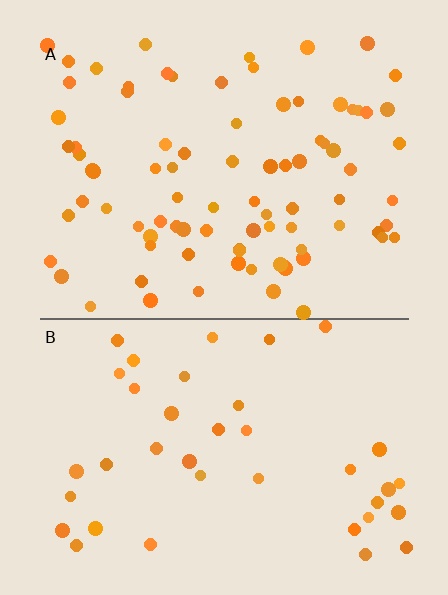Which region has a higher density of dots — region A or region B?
A (the top).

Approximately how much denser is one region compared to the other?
Approximately 2.2× — region A over region B.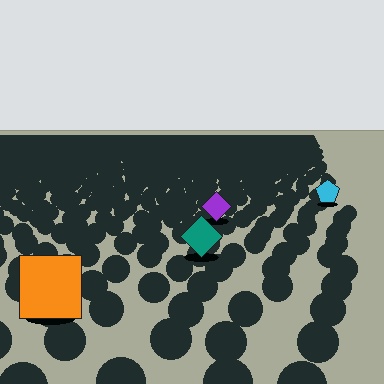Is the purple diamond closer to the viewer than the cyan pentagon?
Yes. The purple diamond is closer — you can tell from the texture gradient: the ground texture is coarser near it.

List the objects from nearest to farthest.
From nearest to farthest: the orange square, the teal diamond, the purple diamond, the cyan pentagon.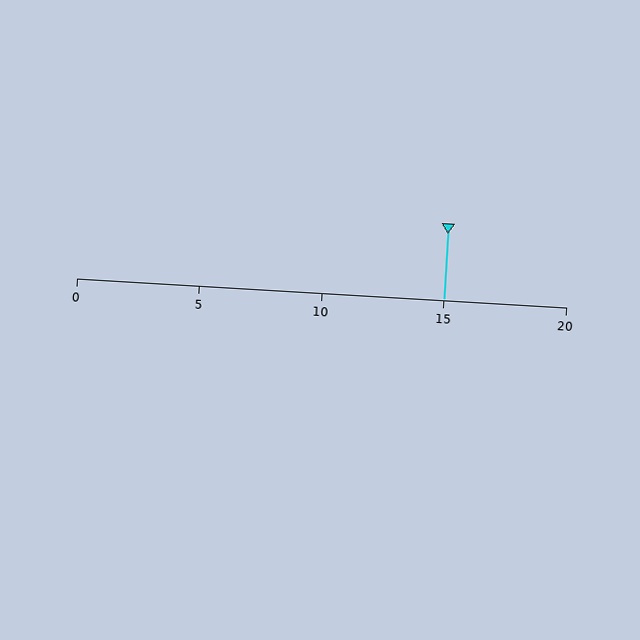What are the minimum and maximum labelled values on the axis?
The axis runs from 0 to 20.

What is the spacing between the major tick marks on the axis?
The major ticks are spaced 5 apart.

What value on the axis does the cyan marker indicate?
The marker indicates approximately 15.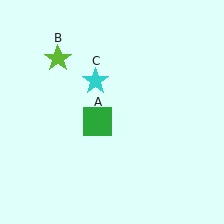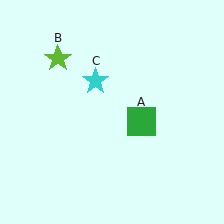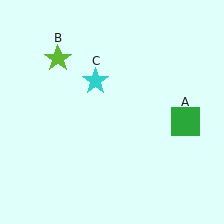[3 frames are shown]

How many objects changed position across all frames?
1 object changed position: green square (object A).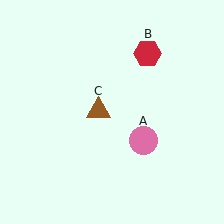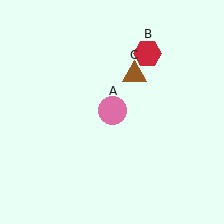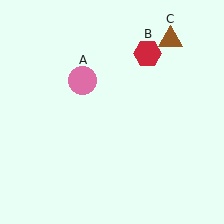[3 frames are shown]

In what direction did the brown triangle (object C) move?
The brown triangle (object C) moved up and to the right.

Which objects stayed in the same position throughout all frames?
Red hexagon (object B) remained stationary.